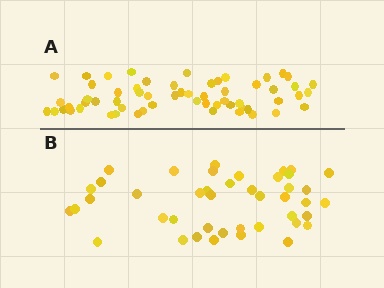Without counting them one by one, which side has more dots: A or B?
Region A (the top region) has more dots.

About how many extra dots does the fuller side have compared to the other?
Region A has approximately 15 more dots than region B.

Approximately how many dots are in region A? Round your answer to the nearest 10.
About 60 dots.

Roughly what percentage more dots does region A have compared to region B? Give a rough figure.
About 40% more.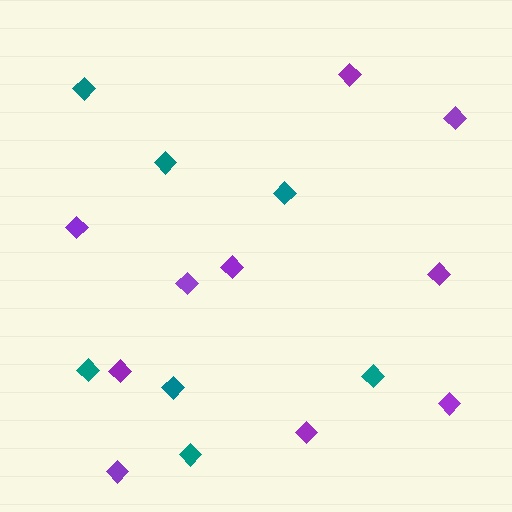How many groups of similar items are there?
There are 2 groups: one group of teal diamonds (7) and one group of purple diamonds (10).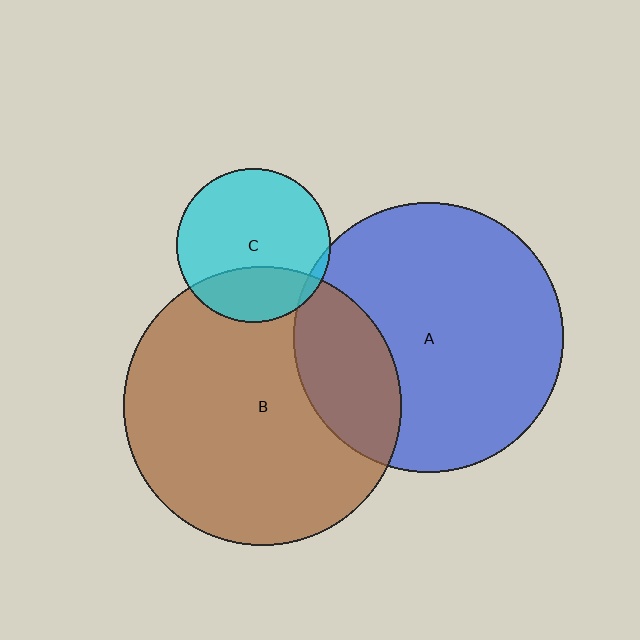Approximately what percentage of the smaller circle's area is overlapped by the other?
Approximately 25%.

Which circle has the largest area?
Circle B (brown).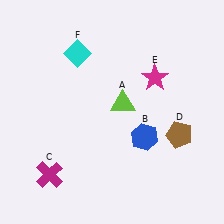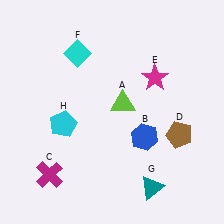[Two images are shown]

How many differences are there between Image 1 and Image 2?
There are 2 differences between the two images.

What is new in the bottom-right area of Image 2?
A teal triangle (G) was added in the bottom-right area of Image 2.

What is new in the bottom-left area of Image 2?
A cyan pentagon (H) was added in the bottom-left area of Image 2.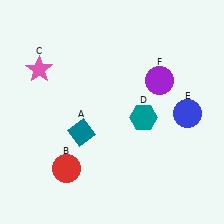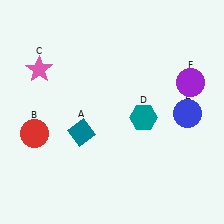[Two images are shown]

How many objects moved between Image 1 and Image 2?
2 objects moved between the two images.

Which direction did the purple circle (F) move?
The purple circle (F) moved right.